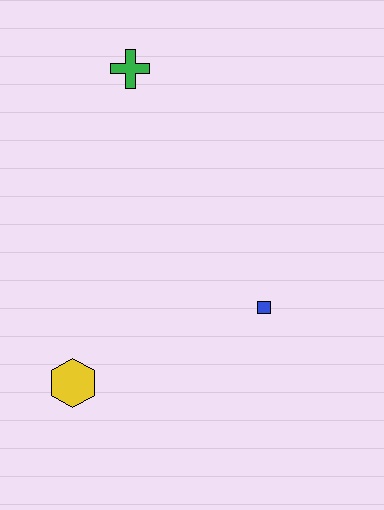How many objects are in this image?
There are 3 objects.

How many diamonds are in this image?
There are no diamonds.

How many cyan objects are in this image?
There are no cyan objects.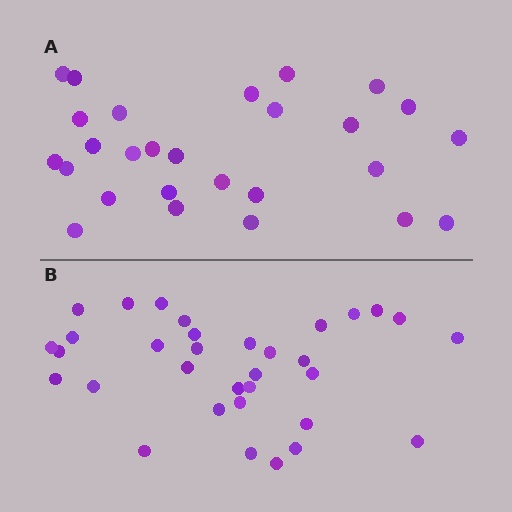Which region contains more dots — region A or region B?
Region B (the bottom region) has more dots.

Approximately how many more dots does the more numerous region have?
Region B has about 6 more dots than region A.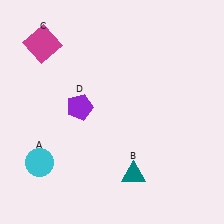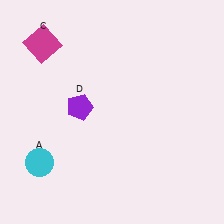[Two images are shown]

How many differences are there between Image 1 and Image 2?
There is 1 difference between the two images.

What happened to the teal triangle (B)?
The teal triangle (B) was removed in Image 2. It was in the bottom-right area of Image 1.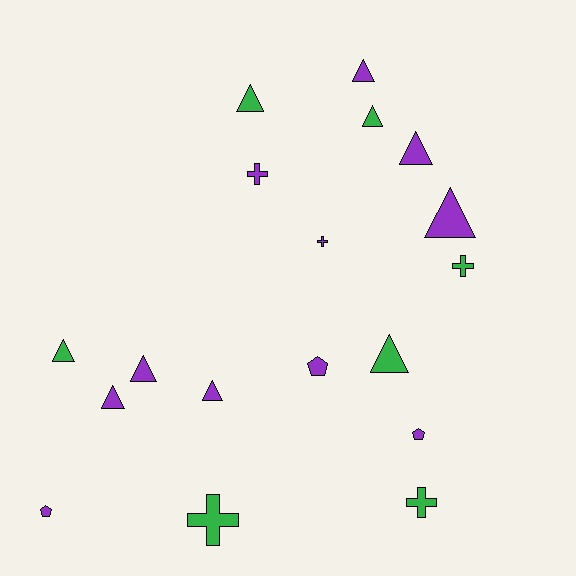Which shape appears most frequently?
Triangle, with 10 objects.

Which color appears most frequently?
Purple, with 11 objects.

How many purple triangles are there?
There are 6 purple triangles.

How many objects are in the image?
There are 18 objects.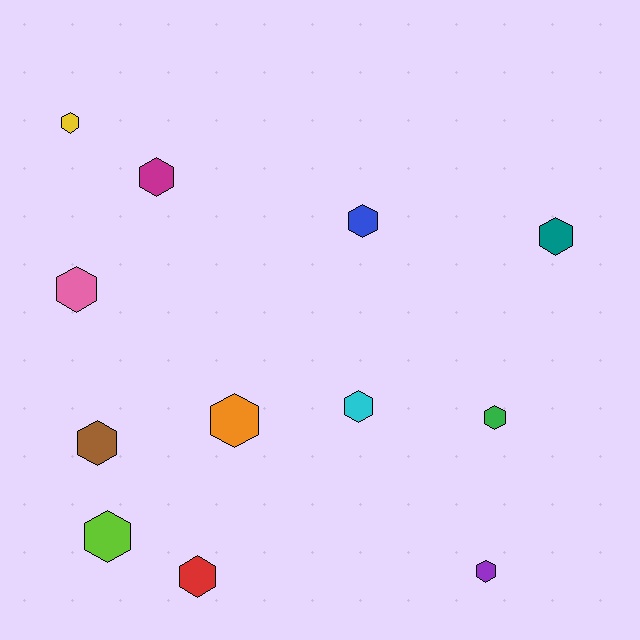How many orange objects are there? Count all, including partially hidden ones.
There is 1 orange object.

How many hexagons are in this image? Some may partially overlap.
There are 12 hexagons.